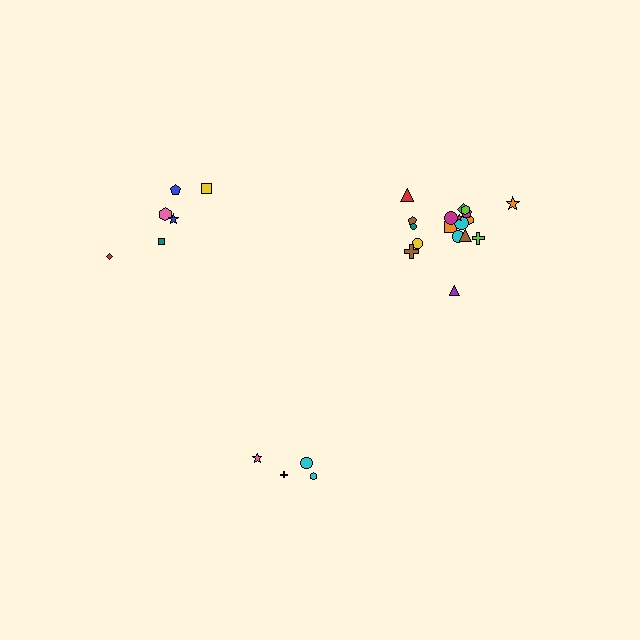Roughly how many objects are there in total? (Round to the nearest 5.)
Roughly 30 objects in total.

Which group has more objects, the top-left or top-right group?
The top-right group.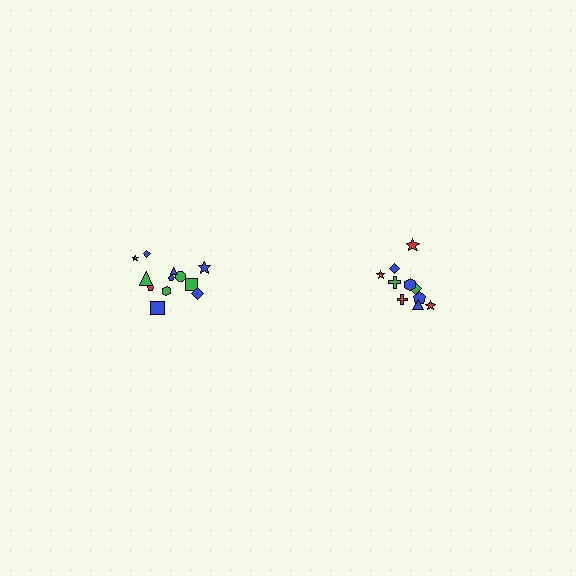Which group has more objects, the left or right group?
The left group.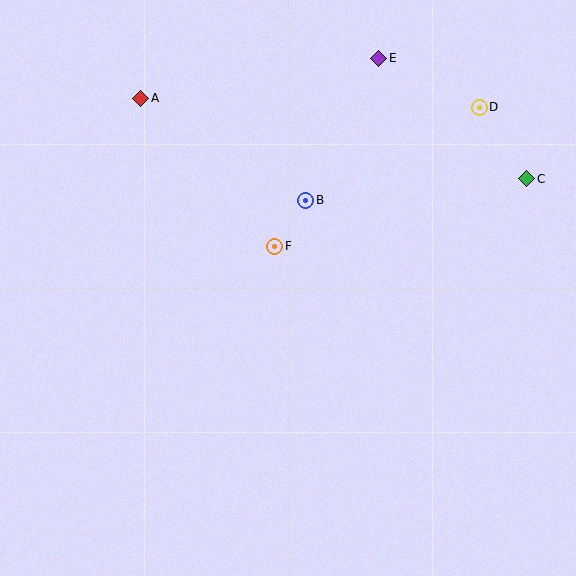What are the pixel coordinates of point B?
Point B is at (306, 200).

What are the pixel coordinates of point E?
Point E is at (379, 58).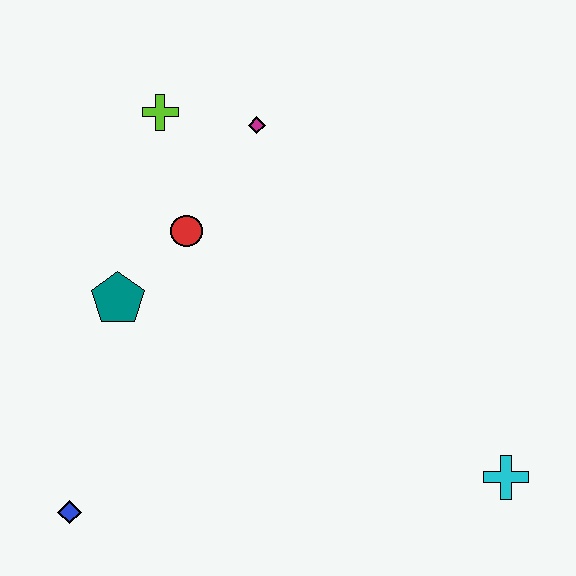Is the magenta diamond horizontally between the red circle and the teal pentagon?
No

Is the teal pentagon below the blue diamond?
No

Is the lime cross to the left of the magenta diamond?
Yes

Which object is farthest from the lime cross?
The cyan cross is farthest from the lime cross.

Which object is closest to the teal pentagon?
The red circle is closest to the teal pentagon.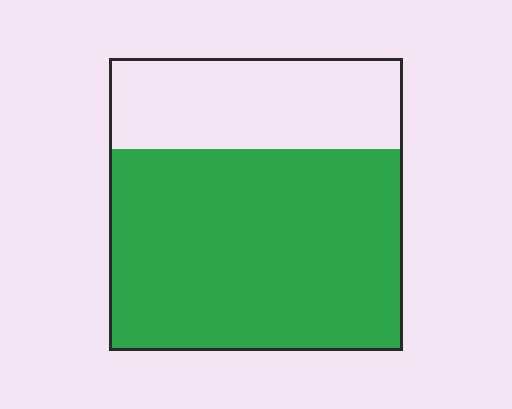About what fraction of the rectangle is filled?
About two thirds (2/3).